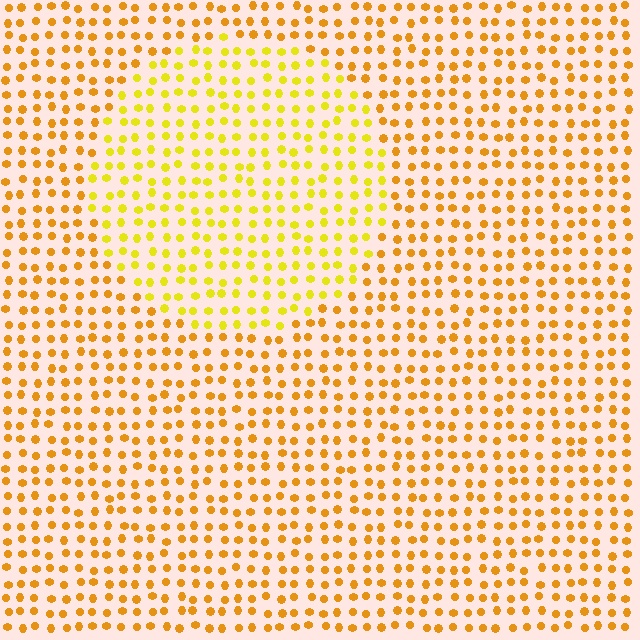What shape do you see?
I see a circle.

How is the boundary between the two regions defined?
The boundary is defined purely by a slight shift in hue (about 24 degrees). Spacing, size, and orientation are identical on both sides.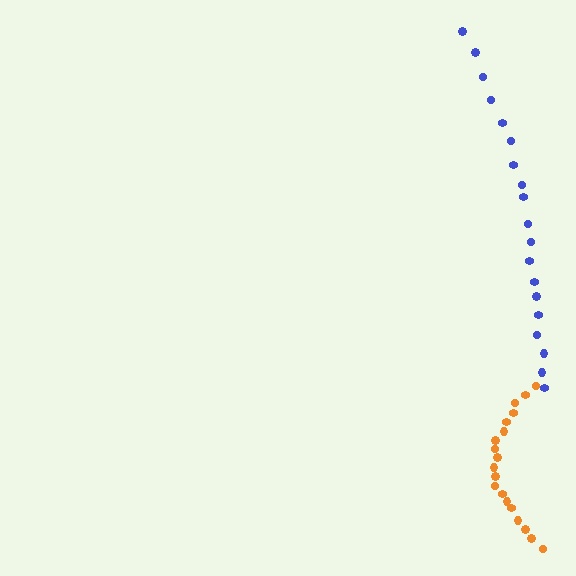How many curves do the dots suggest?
There are 2 distinct paths.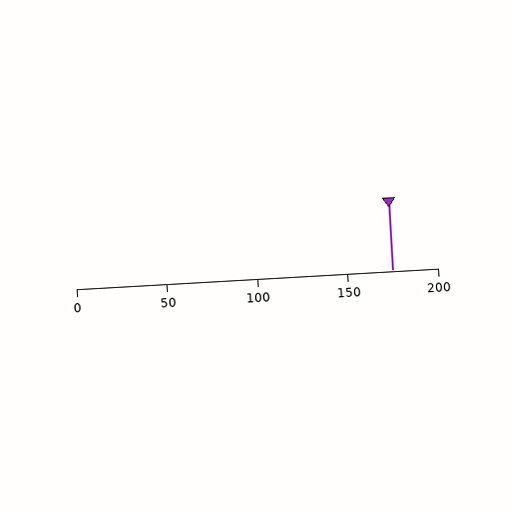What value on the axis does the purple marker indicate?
The marker indicates approximately 175.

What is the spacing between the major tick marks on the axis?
The major ticks are spaced 50 apart.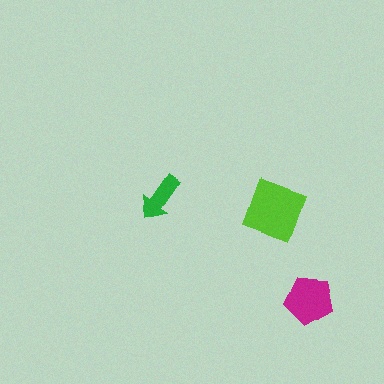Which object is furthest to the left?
The green arrow is leftmost.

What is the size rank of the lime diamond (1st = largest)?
1st.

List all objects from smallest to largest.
The green arrow, the magenta pentagon, the lime diamond.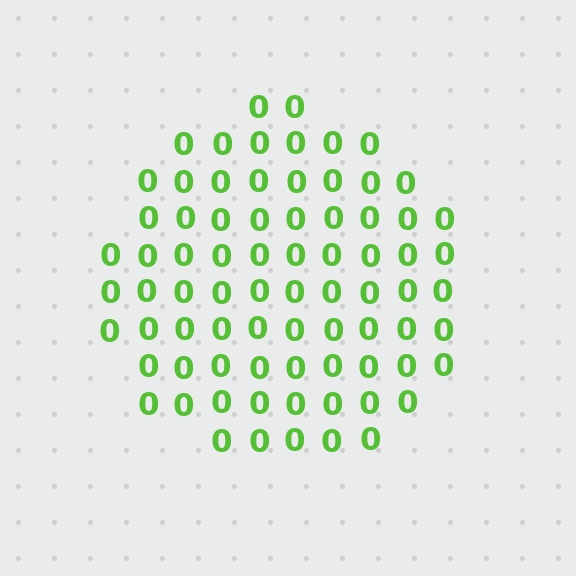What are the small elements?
The small elements are digit 0's.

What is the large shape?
The large shape is a circle.